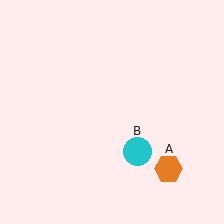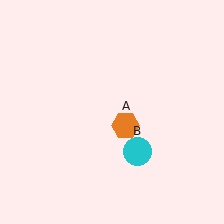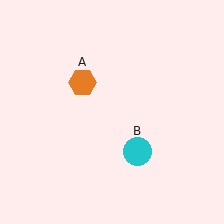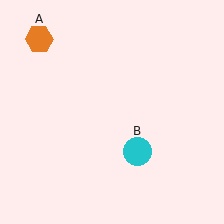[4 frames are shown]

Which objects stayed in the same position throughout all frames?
Cyan circle (object B) remained stationary.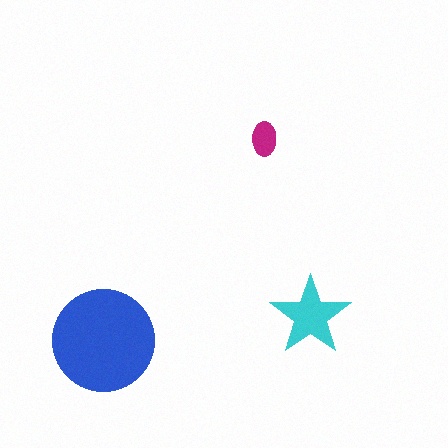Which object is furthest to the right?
The cyan star is rightmost.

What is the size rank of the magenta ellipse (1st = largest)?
3rd.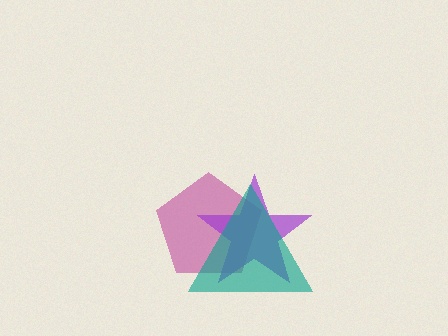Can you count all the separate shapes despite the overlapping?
Yes, there are 3 separate shapes.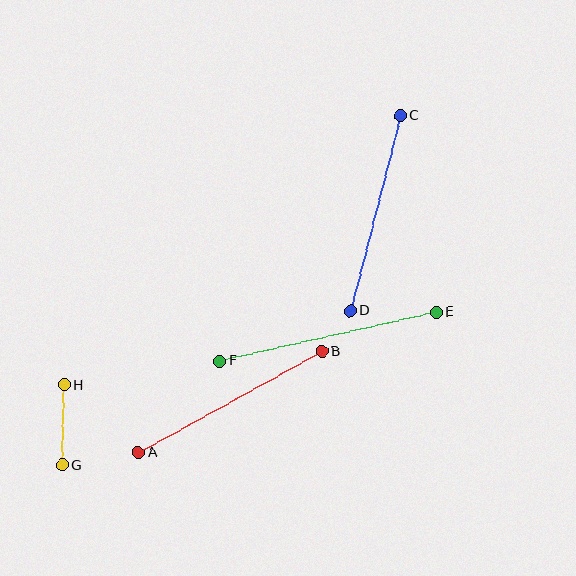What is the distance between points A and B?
The distance is approximately 210 pixels.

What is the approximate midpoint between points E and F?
The midpoint is at approximately (328, 337) pixels.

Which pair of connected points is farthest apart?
Points E and F are farthest apart.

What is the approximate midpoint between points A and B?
The midpoint is at approximately (230, 402) pixels.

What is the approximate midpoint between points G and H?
The midpoint is at approximately (63, 425) pixels.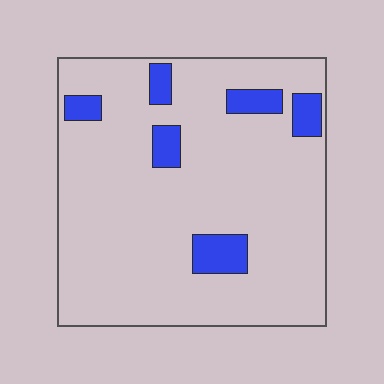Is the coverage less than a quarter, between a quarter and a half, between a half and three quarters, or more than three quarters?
Less than a quarter.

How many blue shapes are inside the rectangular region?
6.